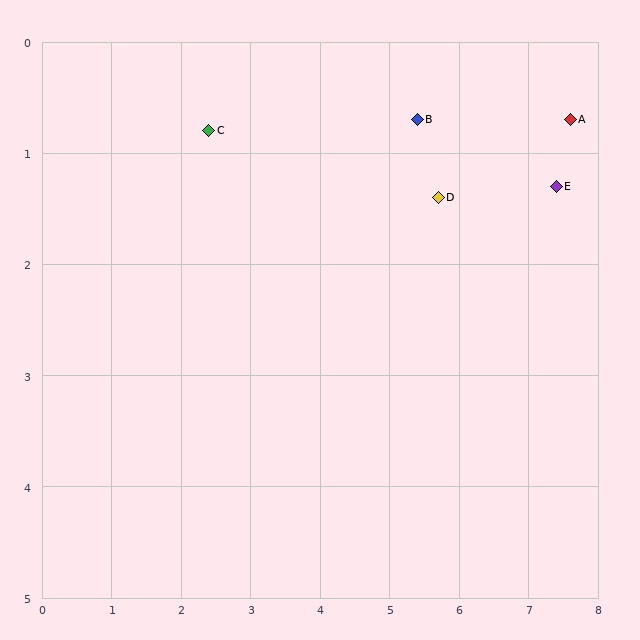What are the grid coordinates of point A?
Point A is at approximately (7.6, 0.7).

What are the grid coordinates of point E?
Point E is at approximately (7.4, 1.3).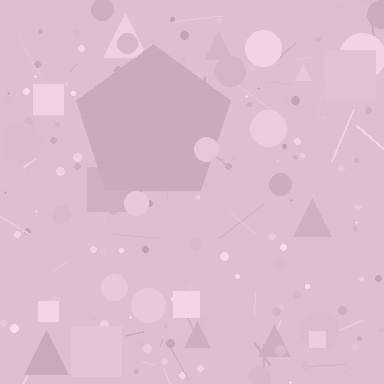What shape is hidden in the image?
A pentagon is hidden in the image.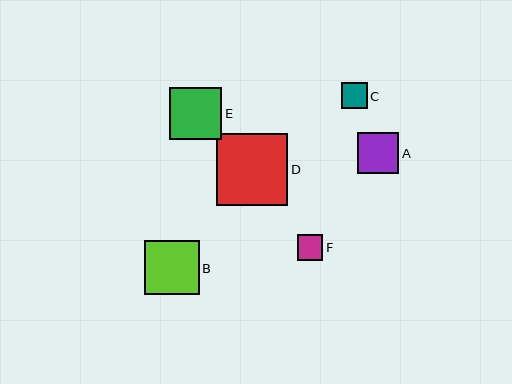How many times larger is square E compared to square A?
Square E is approximately 1.3 times the size of square A.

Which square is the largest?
Square D is the largest with a size of approximately 71 pixels.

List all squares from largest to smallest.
From largest to smallest: D, B, E, A, C, F.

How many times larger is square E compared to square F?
Square E is approximately 2.0 times the size of square F.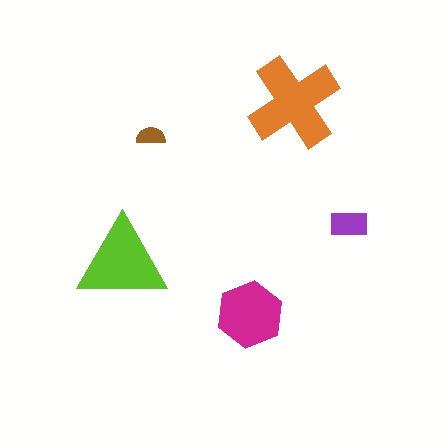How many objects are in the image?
There are 5 objects in the image.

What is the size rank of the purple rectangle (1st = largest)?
4th.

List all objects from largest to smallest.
The orange cross, the lime triangle, the magenta hexagon, the purple rectangle, the brown semicircle.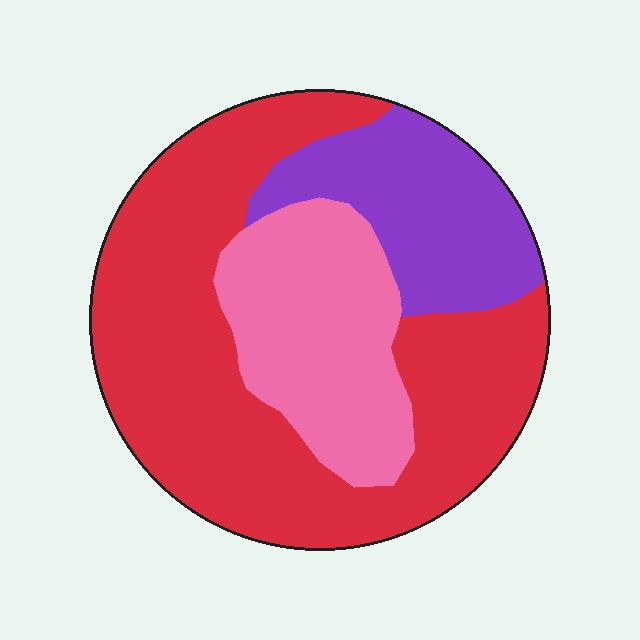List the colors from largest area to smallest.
From largest to smallest: red, pink, purple.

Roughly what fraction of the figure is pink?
Pink covers 24% of the figure.